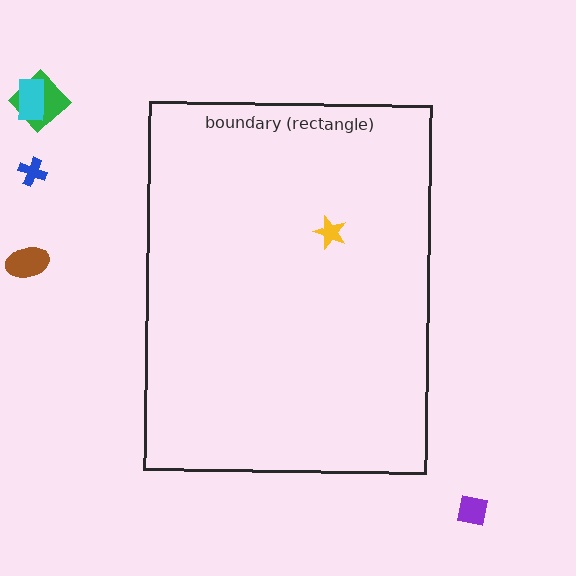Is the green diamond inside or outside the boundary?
Outside.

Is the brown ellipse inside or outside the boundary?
Outside.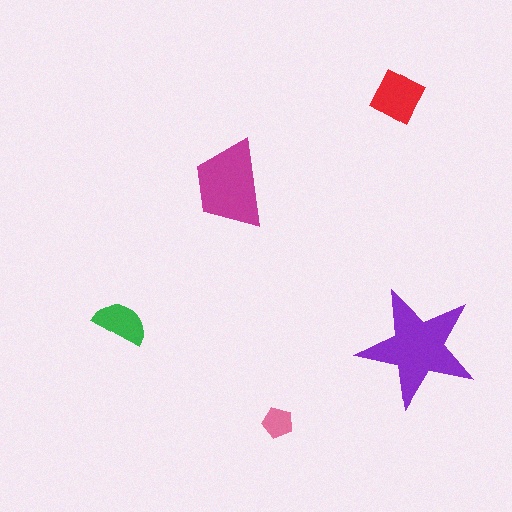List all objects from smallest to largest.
The pink pentagon, the green semicircle, the red square, the magenta trapezoid, the purple star.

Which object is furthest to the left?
The green semicircle is leftmost.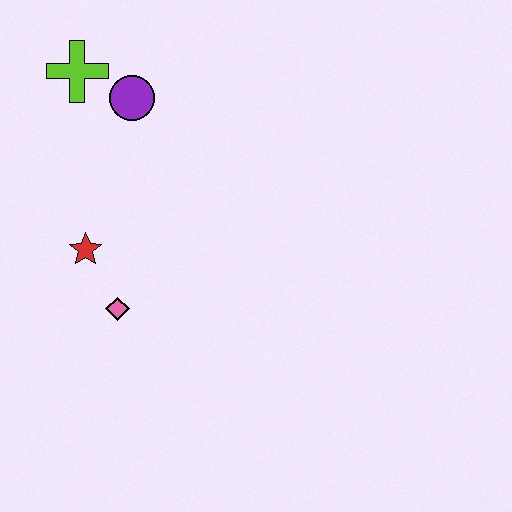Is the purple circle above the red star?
Yes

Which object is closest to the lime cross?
The purple circle is closest to the lime cross.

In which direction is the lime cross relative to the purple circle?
The lime cross is to the left of the purple circle.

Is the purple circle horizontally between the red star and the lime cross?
No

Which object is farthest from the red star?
The lime cross is farthest from the red star.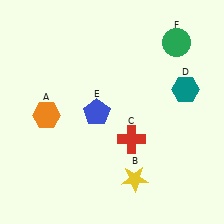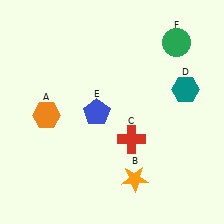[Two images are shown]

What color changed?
The star (B) changed from yellow in Image 1 to orange in Image 2.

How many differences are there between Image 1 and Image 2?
There is 1 difference between the two images.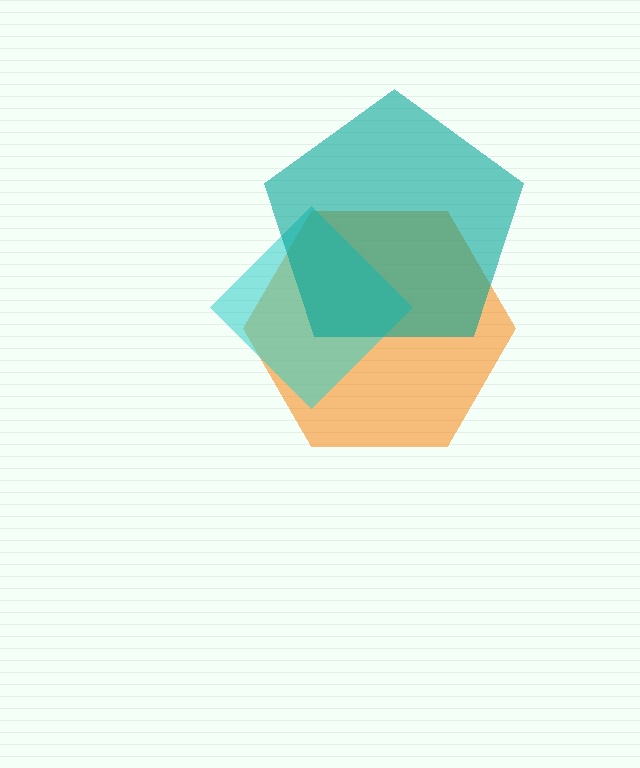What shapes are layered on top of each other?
The layered shapes are: an orange hexagon, a cyan diamond, a teal pentagon.